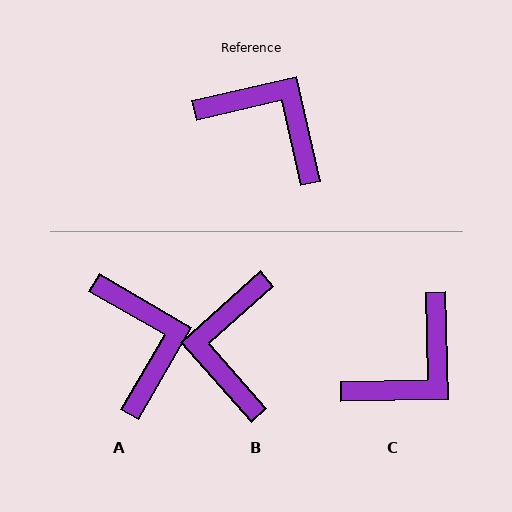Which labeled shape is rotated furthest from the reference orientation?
B, about 119 degrees away.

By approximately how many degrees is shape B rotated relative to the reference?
Approximately 119 degrees counter-clockwise.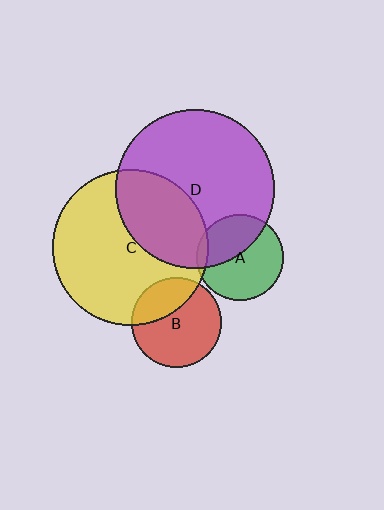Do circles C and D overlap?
Yes.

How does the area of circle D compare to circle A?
Approximately 3.4 times.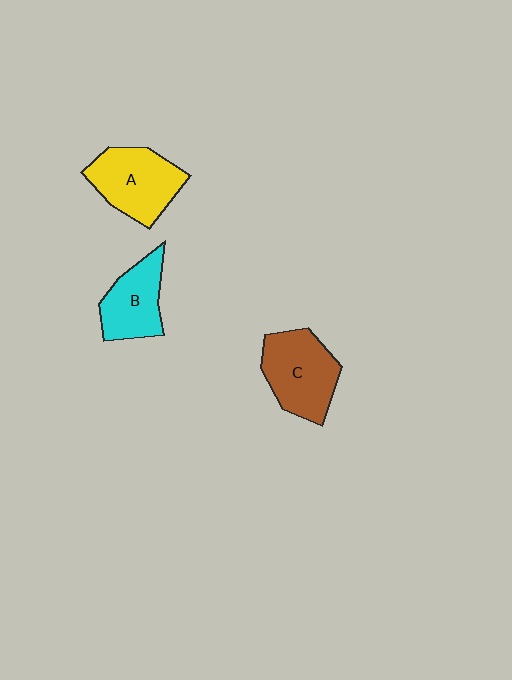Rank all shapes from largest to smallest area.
From largest to smallest: C (brown), A (yellow), B (cyan).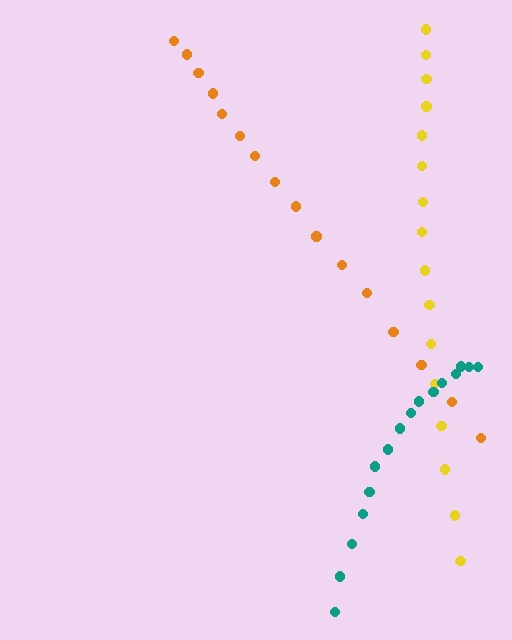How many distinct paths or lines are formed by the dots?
There are 3 distinct paths.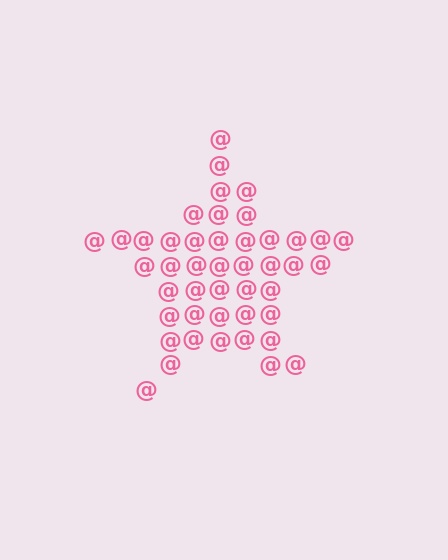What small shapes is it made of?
It is made of small at signs.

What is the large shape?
The large shape is a star.